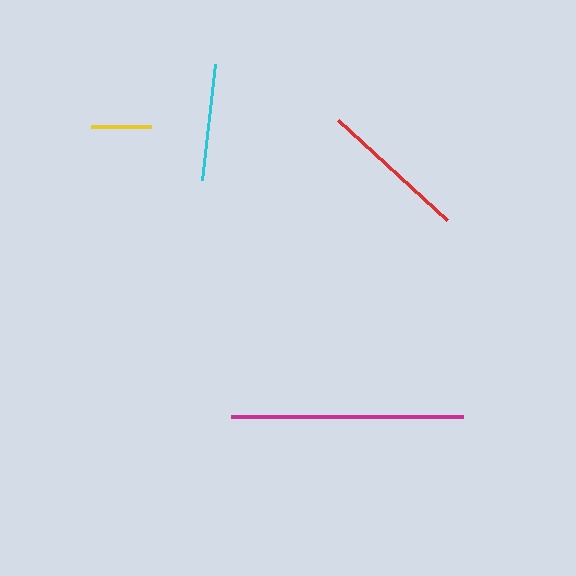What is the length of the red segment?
The red segment is approximately 148 pixels long.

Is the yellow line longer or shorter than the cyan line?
The cyan line is longer than the yellow line.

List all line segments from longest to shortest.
From longest to shortest: magenta, red, cyan, yellow.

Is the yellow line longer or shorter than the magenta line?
The magenta line is longer than the yellow line.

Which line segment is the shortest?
The yellow line is the shortest at approximately 60 pixels.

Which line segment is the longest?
The magenta line is the longest at approximately 232 pixels.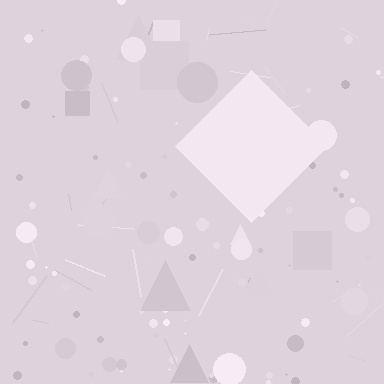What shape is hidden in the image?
A diamond is hidden in the image.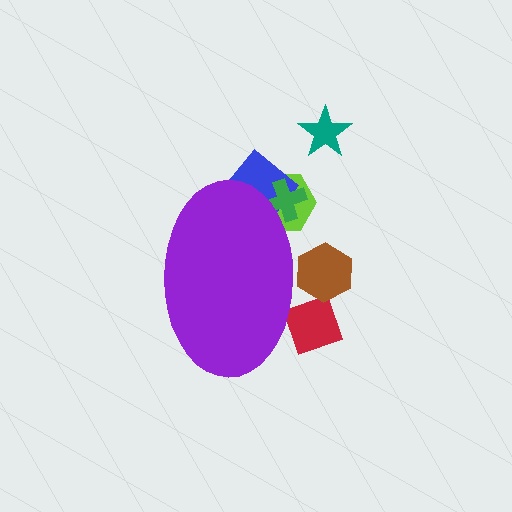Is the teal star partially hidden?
No, the teal star is fully visible.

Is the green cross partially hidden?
Yes, the green cross is partially hidden behind the purple ellipse.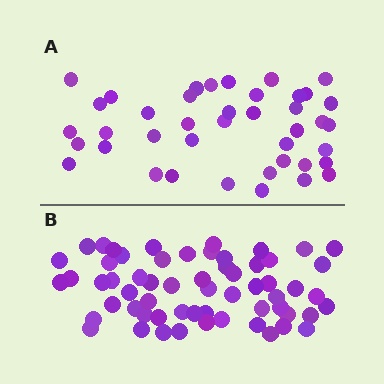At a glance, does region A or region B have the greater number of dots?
Region B (the bottom region) has more dots.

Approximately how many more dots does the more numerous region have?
Region B has approximately 20 more dots than region A.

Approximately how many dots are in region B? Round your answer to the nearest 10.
About 60 dots.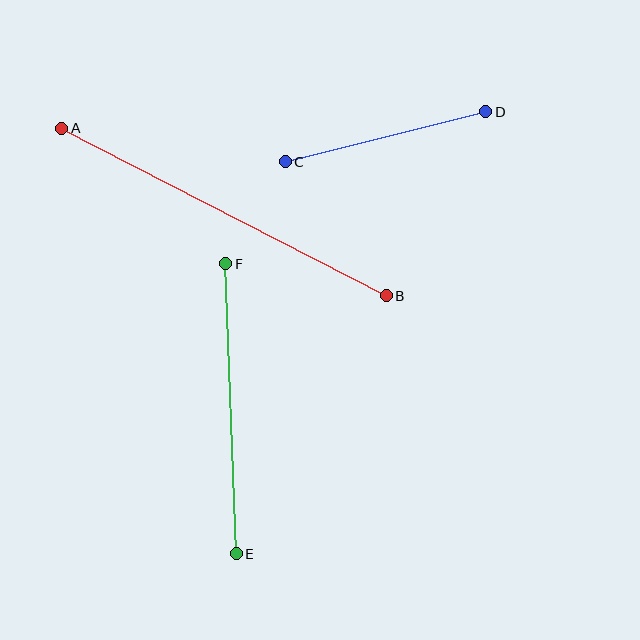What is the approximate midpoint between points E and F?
The midpoint is at approximately (231, 409) pixels.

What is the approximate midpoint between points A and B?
The midpoint is at approximately (224, 212) pixels.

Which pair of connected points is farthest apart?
Points A and B are farthest apart.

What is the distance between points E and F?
The distance is approximately 290 pixels.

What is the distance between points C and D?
The distance is approximately 207 pixels.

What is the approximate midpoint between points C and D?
The midpoint is at approximately (385, 137) pixels.